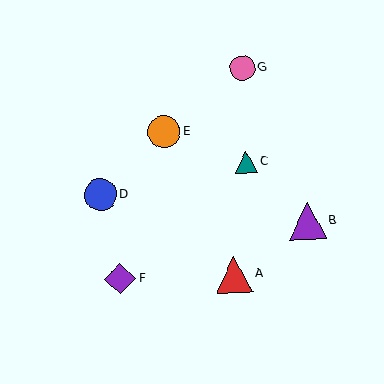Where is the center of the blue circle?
The center of the blue circle is at (100, 195).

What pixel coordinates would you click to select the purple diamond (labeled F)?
Click at (120, 279) to select the purple diamond F.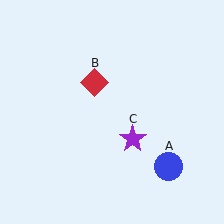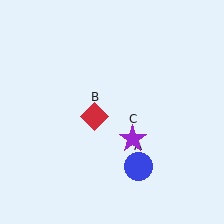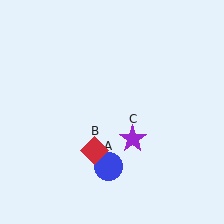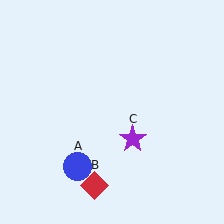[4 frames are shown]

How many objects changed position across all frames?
2 objects changed position: blue circle (object A), red diamond (object B).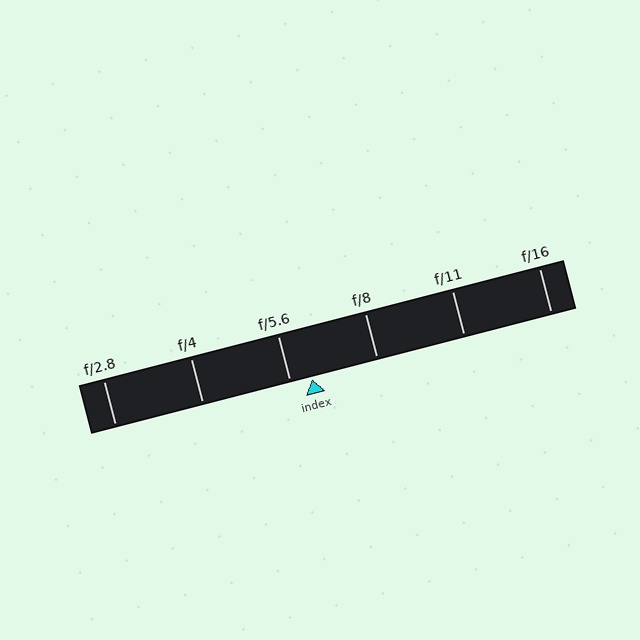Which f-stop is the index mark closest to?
The index mark is closest to f/5.6.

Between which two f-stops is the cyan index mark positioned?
The index mark is between f/5.6 and f/8.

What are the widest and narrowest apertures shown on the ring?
The widest aperture shown is f/2.8 and the narrowest is f/16.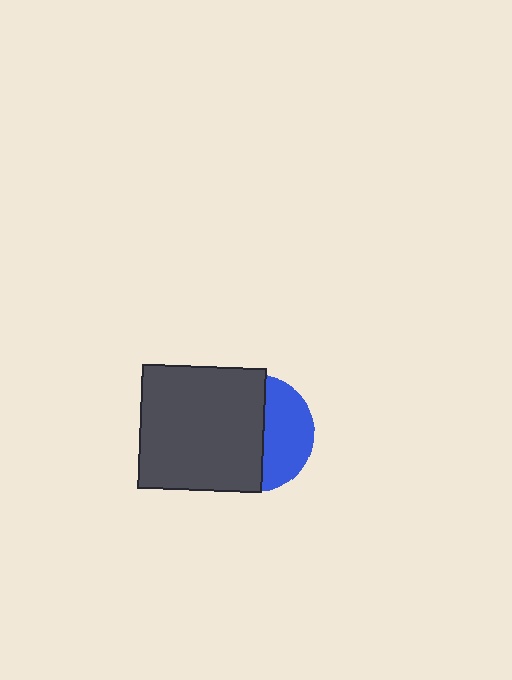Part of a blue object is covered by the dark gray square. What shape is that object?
It is a circle.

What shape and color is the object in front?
The object in front is a dark gray square.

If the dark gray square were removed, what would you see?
You would see the complete blue circle.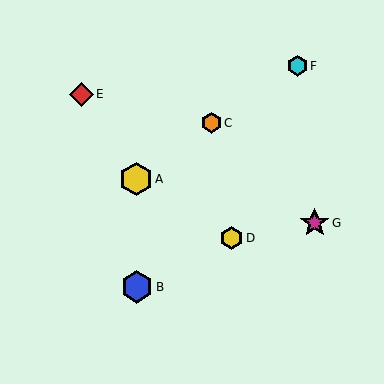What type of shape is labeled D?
Shape D is a yellow hexagon.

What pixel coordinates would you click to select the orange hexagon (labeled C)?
Click at (211, 123) to select the orange hexagon C.